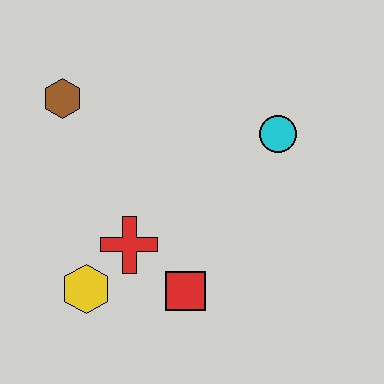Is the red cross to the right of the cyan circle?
No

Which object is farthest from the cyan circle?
The yellow hexagon is farthest from the cyan circle.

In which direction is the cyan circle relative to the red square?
The cyan circle is above the red square.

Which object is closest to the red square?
The red cross is closest to the red square.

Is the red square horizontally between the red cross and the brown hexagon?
No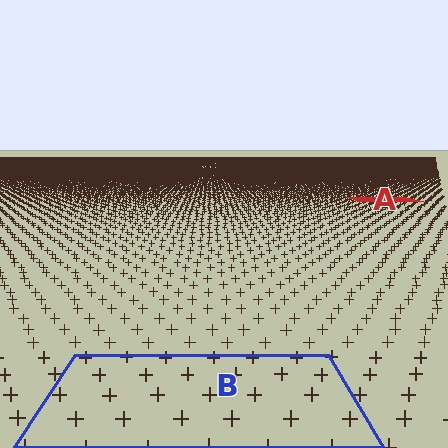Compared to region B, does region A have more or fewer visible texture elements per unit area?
Region A has more texture elements per unit area — they are packed more densely because it is farther away.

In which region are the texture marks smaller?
The texture marks are smaller in region A, because it is farther away.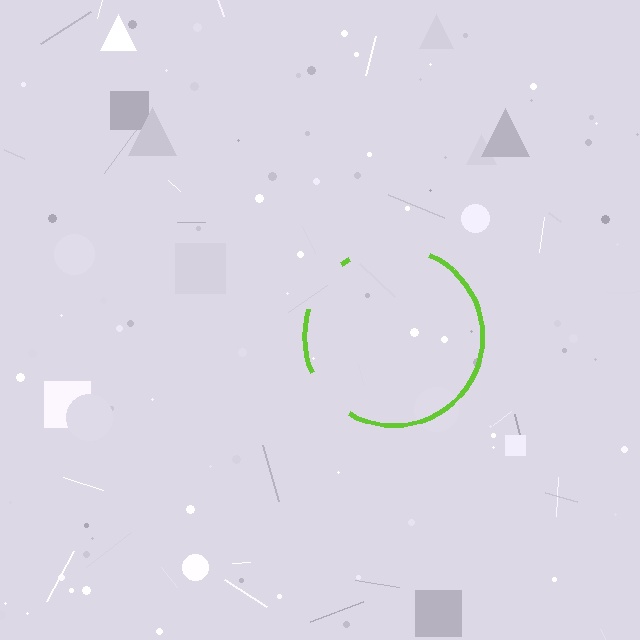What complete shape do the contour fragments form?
The contour fragments form a circle.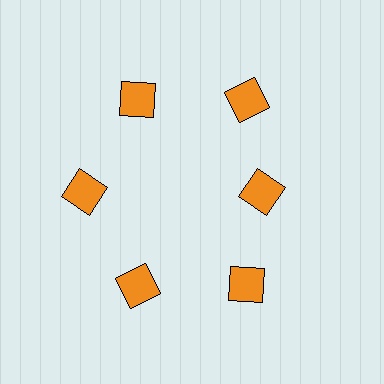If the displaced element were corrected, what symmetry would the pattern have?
It would have 6-fold rotational symmetry — the pattern would map onto itself every 60 degrees.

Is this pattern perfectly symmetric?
No. The 6 orange squares are arranged in a ring, but one element near the 3 o'clock position is pulled inward toward the center, breaking the 6-fold rotational symmetry.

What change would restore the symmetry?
The symmetry would be restored by moving it outward, back onto the ring so that all 6 squares sit at equal angles and equal distance from the center.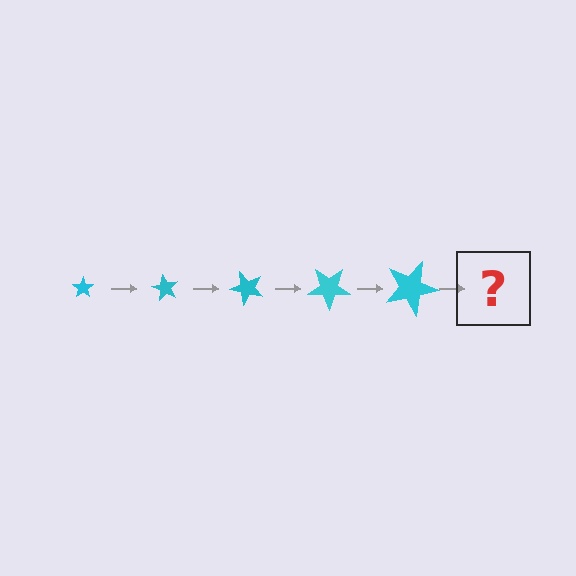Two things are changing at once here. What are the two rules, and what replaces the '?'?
The two rules are that the star grows larger each step and it rotates 60 degrees each step. The '?' should be a star, larger than the previous one and rotated 300 degrees from the start.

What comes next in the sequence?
The next element should be a star, larger than the previous one and rotated 300 degrees from the start.